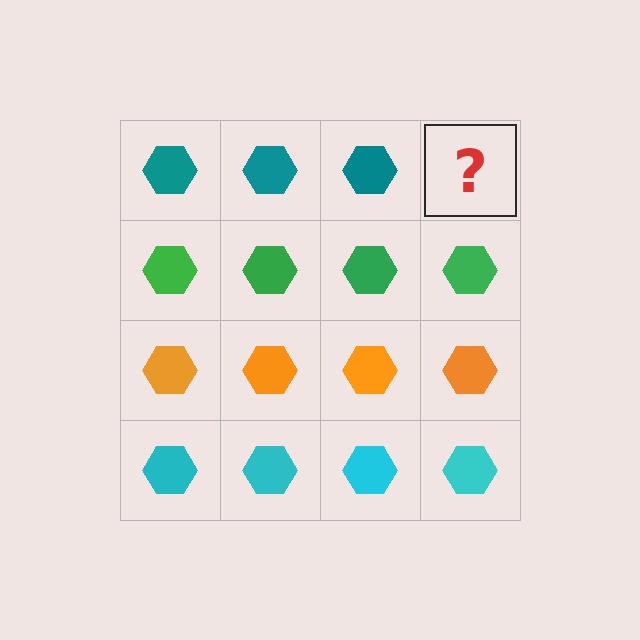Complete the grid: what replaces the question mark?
The question mark should be replaced with a teal hexagon.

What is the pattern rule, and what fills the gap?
The rule is that each row has a consistent color. The gap should be filled with a teal hexagon.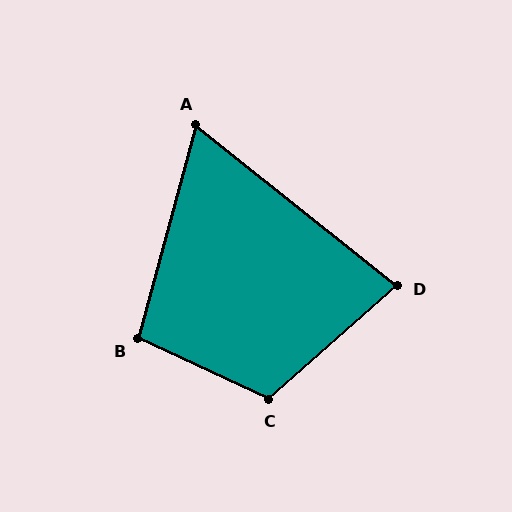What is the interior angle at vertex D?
Approximately 80 degrees (acute).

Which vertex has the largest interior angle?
C, at approximately 113 degrees.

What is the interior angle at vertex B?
Approximately 100 degrees (obtuse).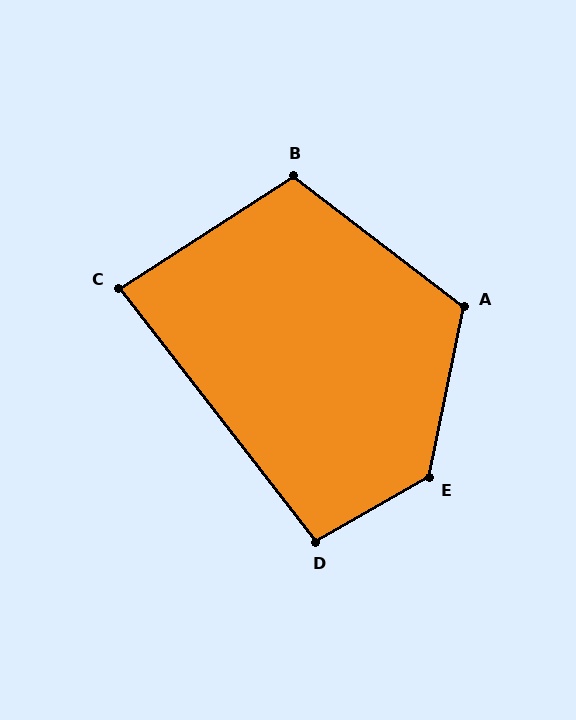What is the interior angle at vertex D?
Approximately 98 degrees (obtuse).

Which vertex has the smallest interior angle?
C, at approximately 85 degrees.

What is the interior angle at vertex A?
Approximately 116 degrees (obtuse).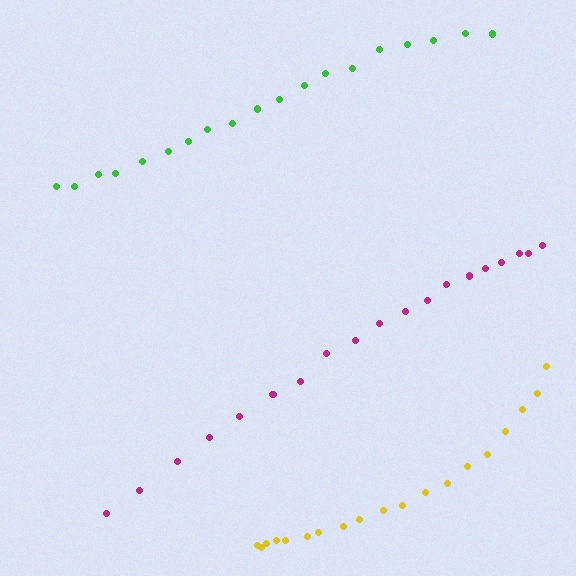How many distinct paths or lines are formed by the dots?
There are 3 distinct paths.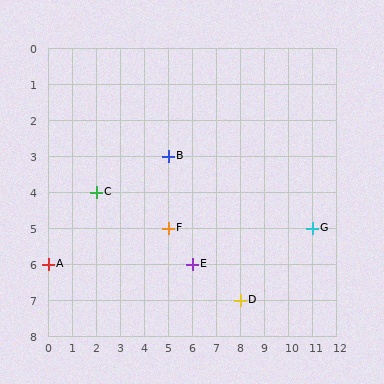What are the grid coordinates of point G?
Point G is at grid coordinates (11, 5).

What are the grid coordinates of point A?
Point A is at grid coordinates (0, 6).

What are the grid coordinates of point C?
Point C is at grid coordinates (2, 4).